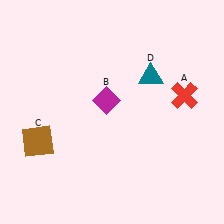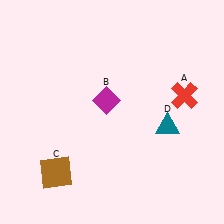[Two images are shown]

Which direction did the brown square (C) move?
The brown square (C) moved down.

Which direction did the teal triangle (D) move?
The teal triangle (D) moved down.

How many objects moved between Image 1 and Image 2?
2 objects moved between the two images.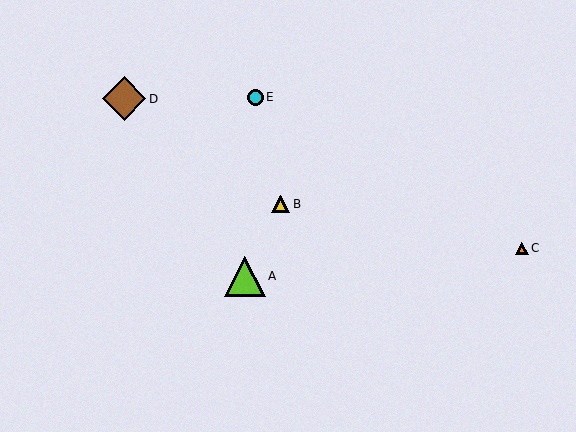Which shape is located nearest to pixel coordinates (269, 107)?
The cyan circle (labeled E) at (256, 97) is nearest to that location.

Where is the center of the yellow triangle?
The center of the yellow triangle is at (281, 204).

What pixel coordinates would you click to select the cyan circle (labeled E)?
Click at (256, 97) to select the cyan circle E.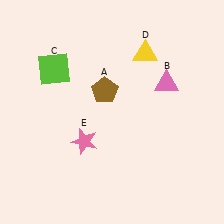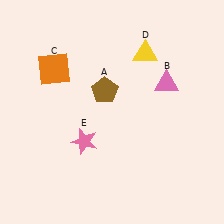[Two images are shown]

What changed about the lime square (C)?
In Image 1, C is lime. In Image 2, it changed to orange.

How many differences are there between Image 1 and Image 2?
There is 1 difference between the two images.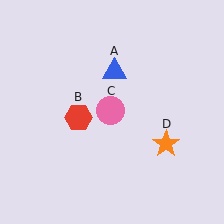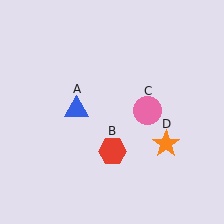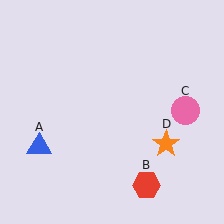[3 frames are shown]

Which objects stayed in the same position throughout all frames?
Orange star (object D) remained stationary.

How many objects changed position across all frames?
3 objects changed position: blue triangle (object A), red hexagon (object B), pink circle (object C).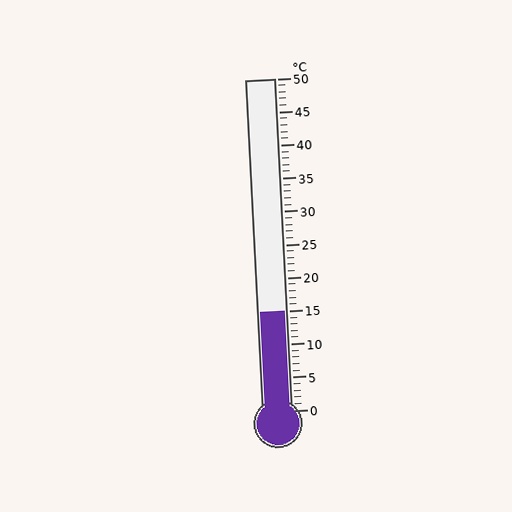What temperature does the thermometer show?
The thermometer shows approximately 15°C.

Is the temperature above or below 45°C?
The temperature is below 45°C.